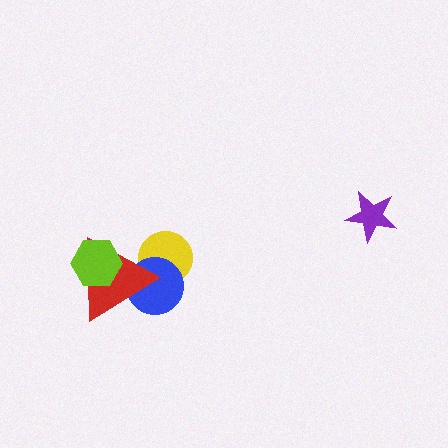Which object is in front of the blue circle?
The red triangle is in front of the blue circle.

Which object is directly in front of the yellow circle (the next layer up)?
The blue circle is directly in front of the yellow circle.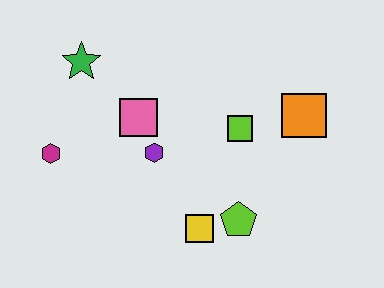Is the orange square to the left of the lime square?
No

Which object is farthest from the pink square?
The orange square is farthest from the pink square.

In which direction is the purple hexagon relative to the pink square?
The purple hexagon is below the pink square.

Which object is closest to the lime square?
The orange square is closest to the lime square.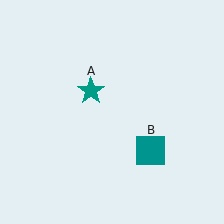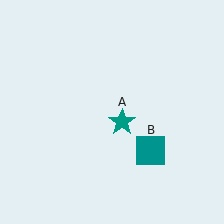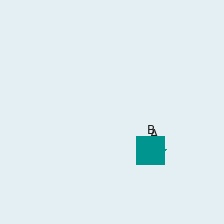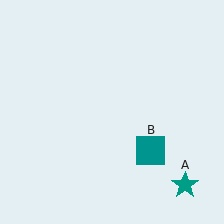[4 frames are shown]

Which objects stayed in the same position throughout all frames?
Teal square (object B) remained stationary.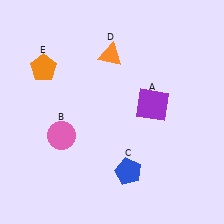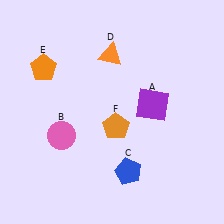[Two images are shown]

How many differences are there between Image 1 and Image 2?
There is 1 difference between the two images.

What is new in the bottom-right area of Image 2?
An orange pentagon (F) was added in the bottom-right area of Image 2.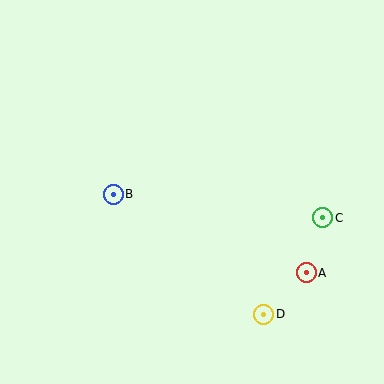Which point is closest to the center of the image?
Point B at (113, 194) is closest to the center.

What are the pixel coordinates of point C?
Point C is at (323, 218).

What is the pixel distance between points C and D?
The distance between C and D is 113 pixels.